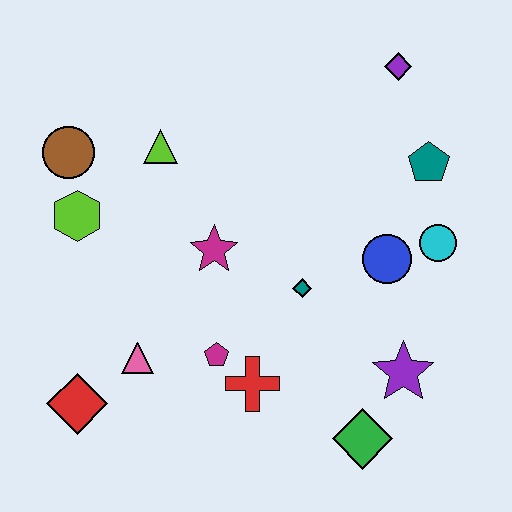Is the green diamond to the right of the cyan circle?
No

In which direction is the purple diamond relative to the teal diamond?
The purple diamond is above the teal diamond.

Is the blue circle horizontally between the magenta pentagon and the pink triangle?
No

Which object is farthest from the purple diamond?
The red diamond is farthest from the purple diamond.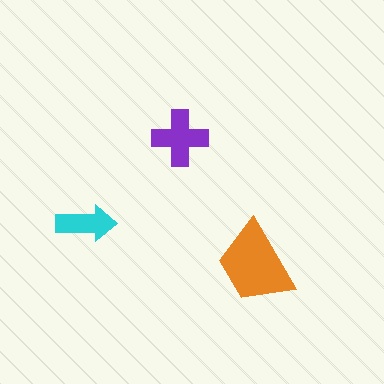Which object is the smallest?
The cyan arrow.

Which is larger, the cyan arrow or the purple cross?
The purple cross.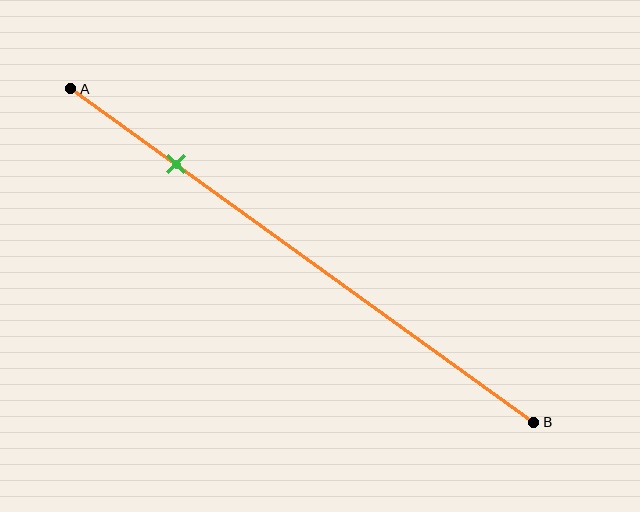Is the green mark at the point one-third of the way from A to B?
No, the mark is at about 25% from A, not at the 33% one-third point.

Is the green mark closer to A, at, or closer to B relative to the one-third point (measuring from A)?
The green mark is closer to point A than the one-third point of segment AB.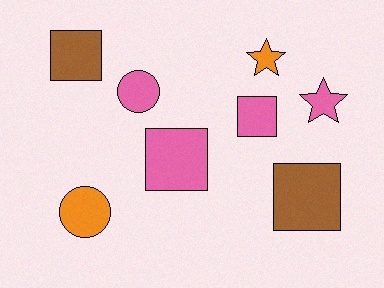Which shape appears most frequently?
Square, with 4 objects.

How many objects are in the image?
There are 8 objects.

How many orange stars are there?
There is 1 orange star.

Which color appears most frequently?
Pink, with 4 objects.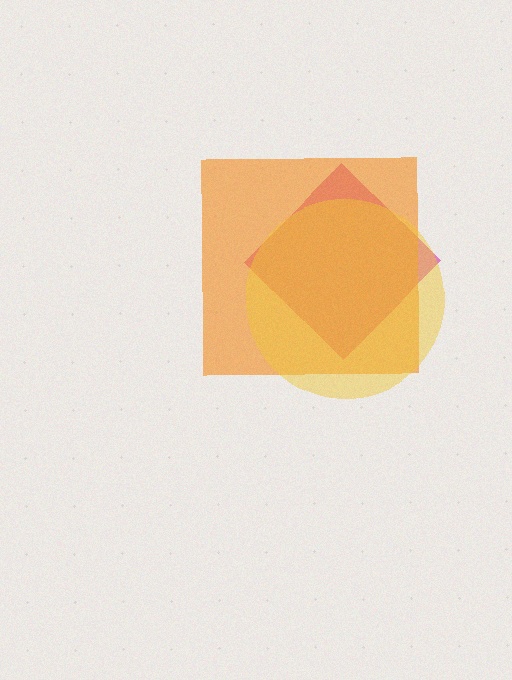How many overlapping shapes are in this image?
There are 3 overlapping shapes in the image.